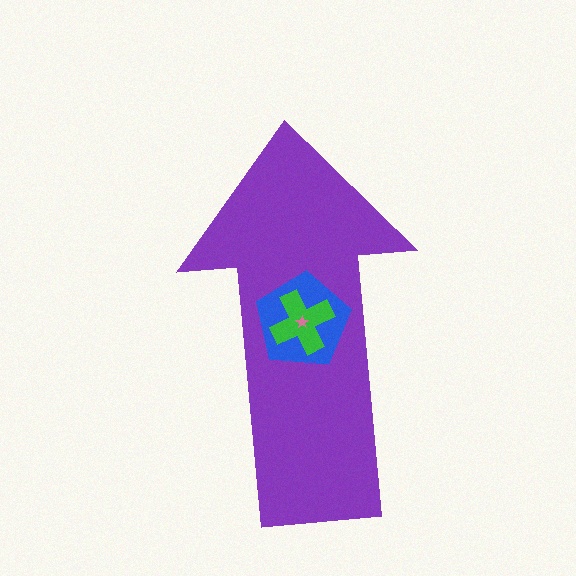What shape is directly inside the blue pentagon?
The green cross.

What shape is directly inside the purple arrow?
The blue pentagon.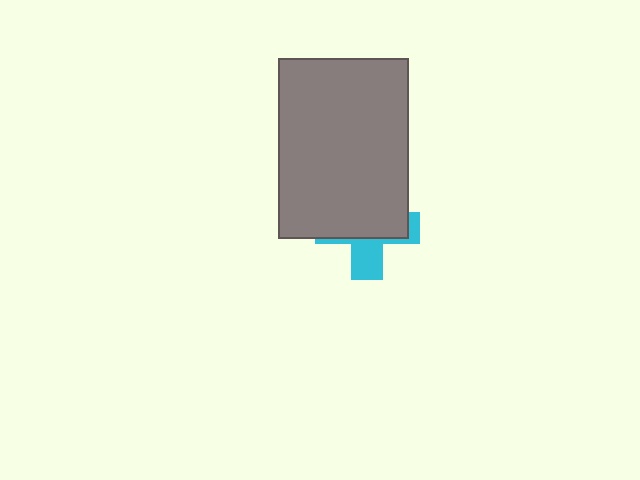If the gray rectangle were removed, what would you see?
You would see the complete cyan cross.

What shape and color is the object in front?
The object in front is a gray rectangle.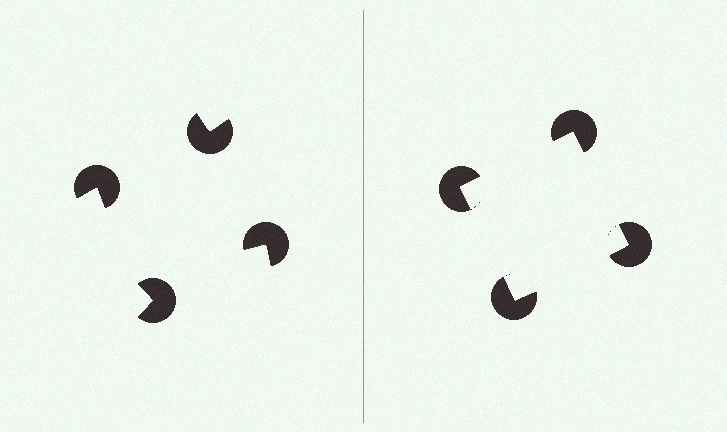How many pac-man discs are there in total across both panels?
8 — 4 on each side.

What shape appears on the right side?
An illusory square.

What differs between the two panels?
The pac-man discs are positioned identically on both sides; only the wedge orientations differ. On the right they align to a square; on the left they are misaligned.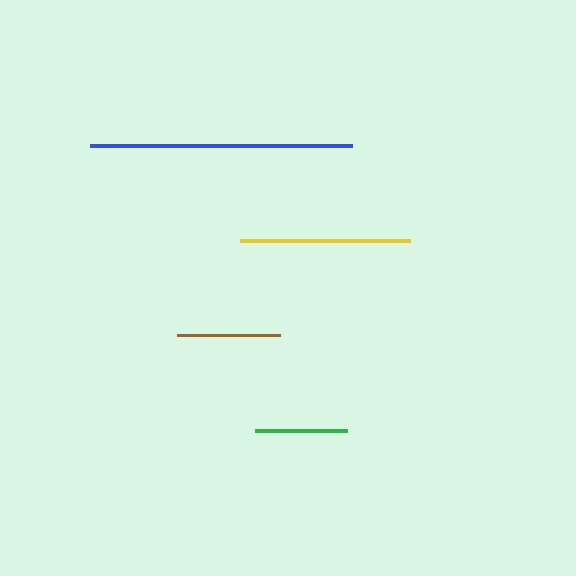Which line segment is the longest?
The blue line is the longest at approximately 262 pixels.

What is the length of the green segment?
The green segment is approximately 91 pixels long.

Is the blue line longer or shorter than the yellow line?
The blue line is longer than the yellow line.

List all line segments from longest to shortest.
From longest to shortest: blue, yellow, brown, green.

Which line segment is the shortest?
The green line is the shortest at approximately 91 pixels.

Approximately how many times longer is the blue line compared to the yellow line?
The blue line is approximately 1.5 times the length of the yellow line.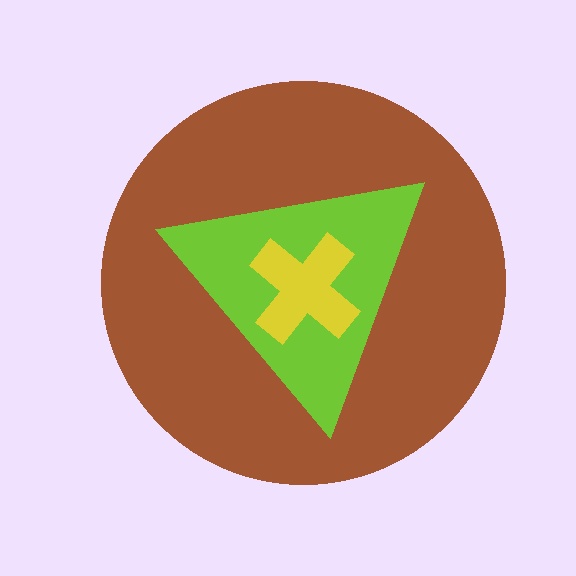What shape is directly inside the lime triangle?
The yellow cross.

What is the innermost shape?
The yellow cross.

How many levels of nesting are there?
3.